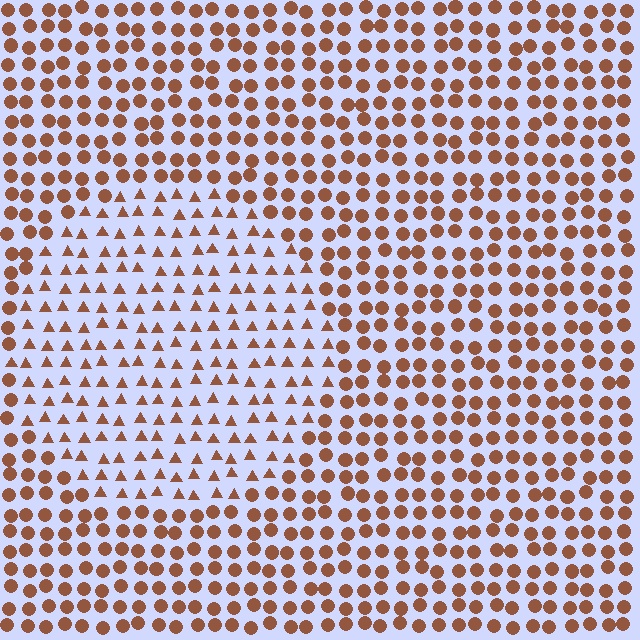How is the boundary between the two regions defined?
The boundary is defined by a change in element shape: triangles inside vs. circles outside. All elements share the same color and spacing.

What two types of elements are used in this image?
The image uses triangles inside the circle region and circles outside it.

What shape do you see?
I see a circle.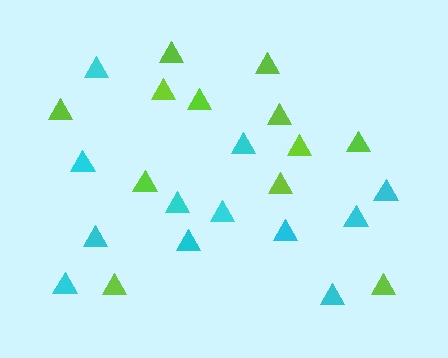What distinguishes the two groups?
There are 2 groups: one group of lime triangles (12) and one group of cyan triangles (12).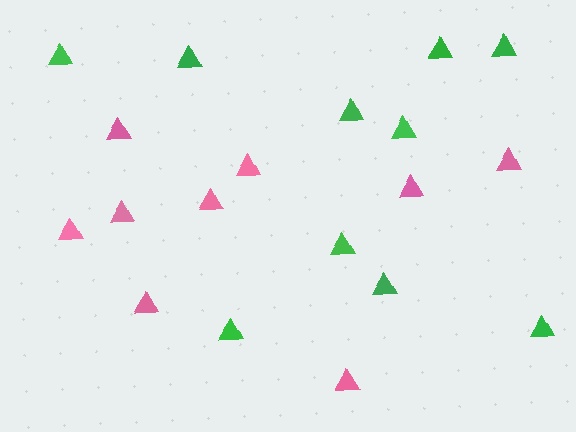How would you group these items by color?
There are 2 groups: one group of pink triangles (9) and one group of green triangles (10).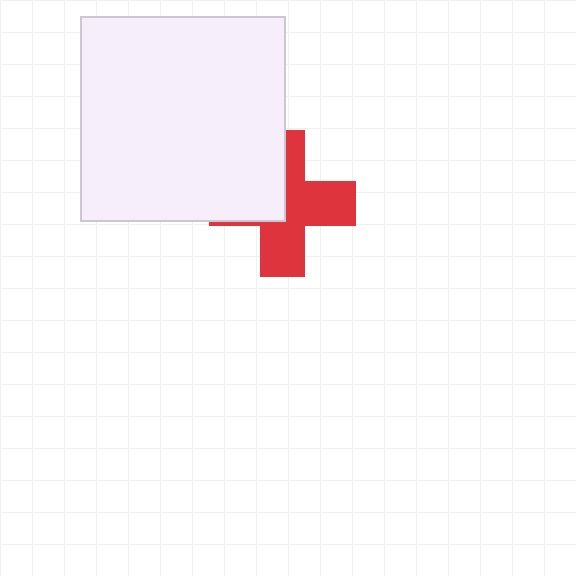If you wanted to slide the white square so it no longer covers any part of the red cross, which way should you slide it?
Slide it toward the upper-left — that is the most direct way to separate the two shapes.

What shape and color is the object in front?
The object in front is a white square.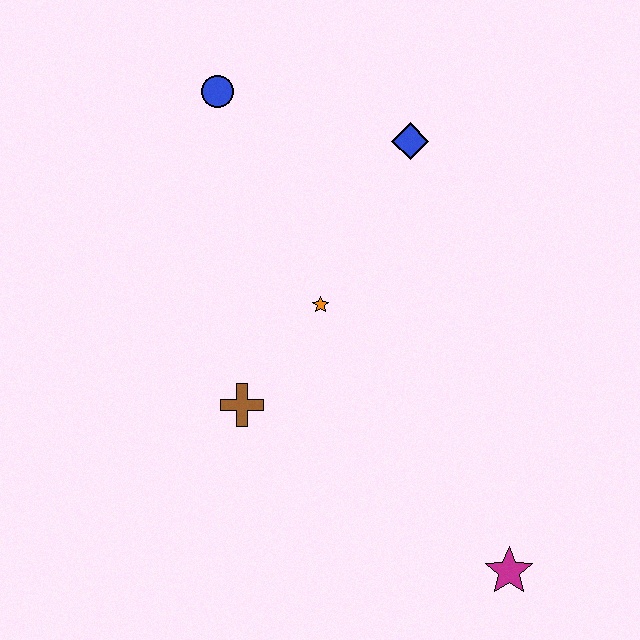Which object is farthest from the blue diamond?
The magenta star is farthest from the blue diamond.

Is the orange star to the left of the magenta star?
Yes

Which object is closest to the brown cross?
The orange star is closest to the brown cross.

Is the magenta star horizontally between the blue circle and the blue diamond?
No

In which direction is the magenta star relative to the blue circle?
The magenta star is below the blue circle.